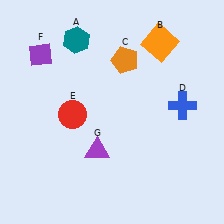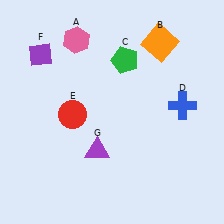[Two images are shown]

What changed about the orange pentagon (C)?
In Image 1, C is orange. In Image 2, it changed to green.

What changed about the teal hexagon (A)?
In Image 1, A is teal. In Image 2, it changed to pink.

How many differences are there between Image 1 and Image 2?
There are 2 differences between the two images.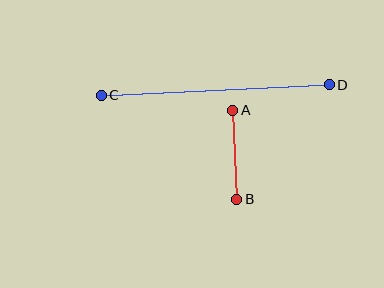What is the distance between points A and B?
The distance is approximately 89 pixels.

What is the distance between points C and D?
The distance is approximately 228 pixels.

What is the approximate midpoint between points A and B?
The midpoint is at approximately (235, 155) pixels.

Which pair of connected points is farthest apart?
Points C and D are farthest apart.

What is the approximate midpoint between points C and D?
The midpoint is at approximately (215, 90) pixels.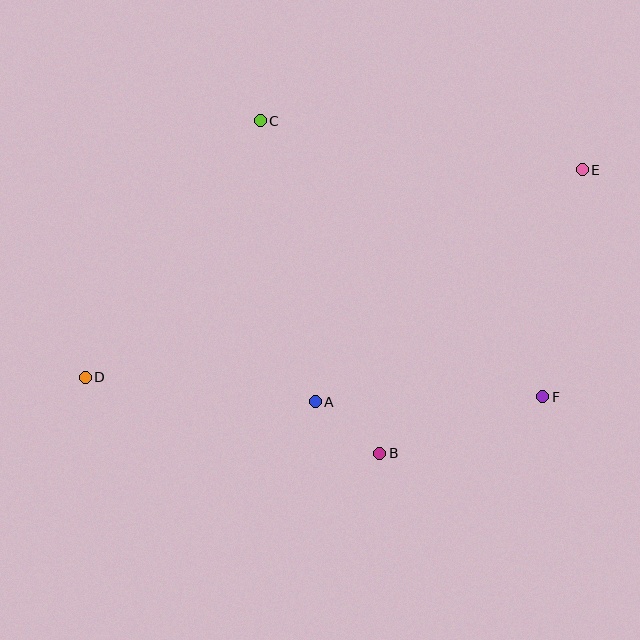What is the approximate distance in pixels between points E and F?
The distance between E and F is approximately 230 pixels.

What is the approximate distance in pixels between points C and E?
The distance between C and E is approximately 326 pixels.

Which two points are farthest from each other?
Points D and E are farthest from each other.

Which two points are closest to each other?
Points A and B are closest to each other.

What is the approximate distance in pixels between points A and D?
The distance between A and D is approximately 231 pixels.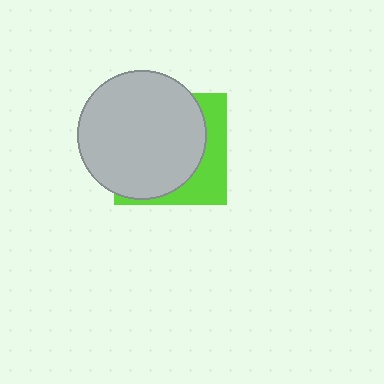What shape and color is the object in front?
The object in front is a light gray circle.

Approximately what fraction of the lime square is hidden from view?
Roughly 69% of the lime square is hidden behind the light gray circle.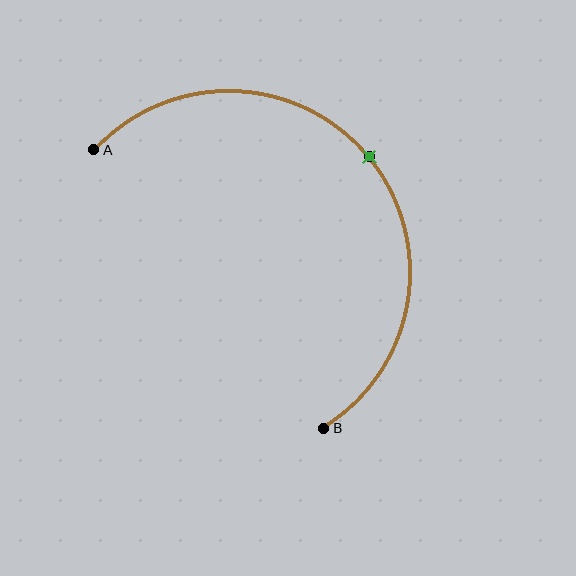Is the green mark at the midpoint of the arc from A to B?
Yes. The green mark lies on the arc at equal arc-length from both A and B — it is the arc midpoint.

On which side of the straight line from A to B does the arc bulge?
The arc bulges above and to the right of the straight line connecting A and B.